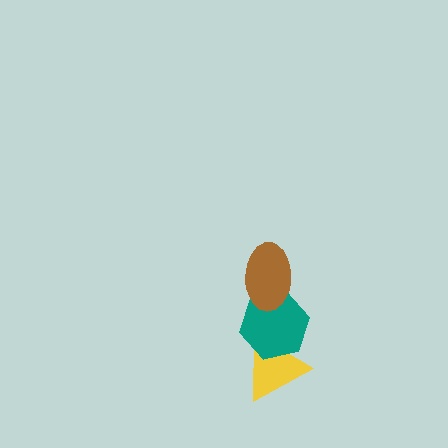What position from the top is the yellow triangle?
The yellow triangle is 3rd from the top.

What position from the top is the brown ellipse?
The brown ellipse is 1st from the top.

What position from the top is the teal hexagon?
The teal hexagon is 2nd from the top.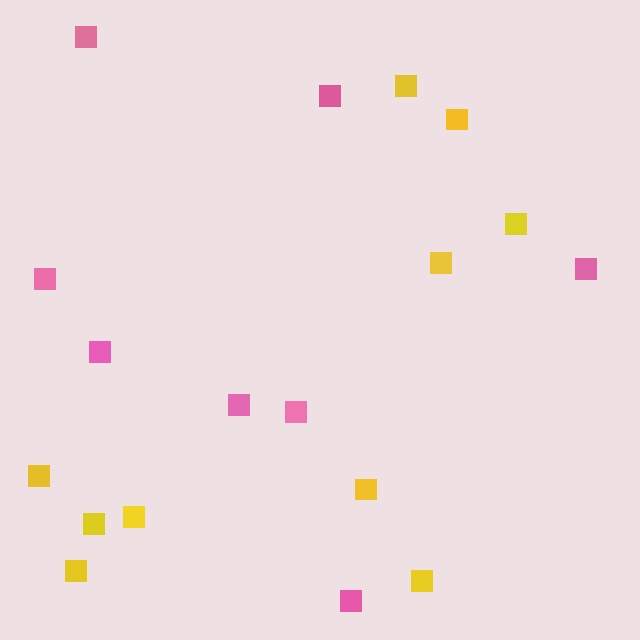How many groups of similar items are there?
There are 2 groups: one group of pink squares (8) and one group of yellow squares (10).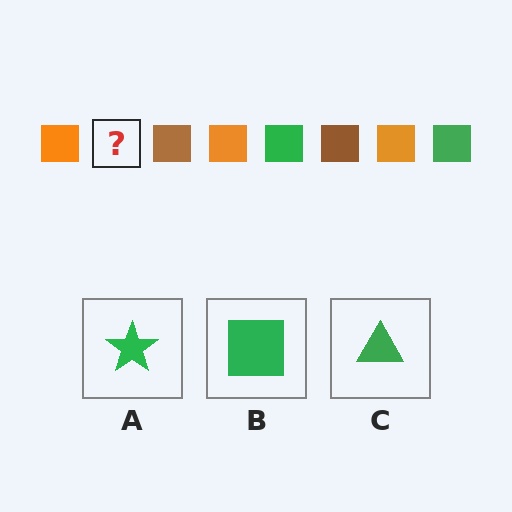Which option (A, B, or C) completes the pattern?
B.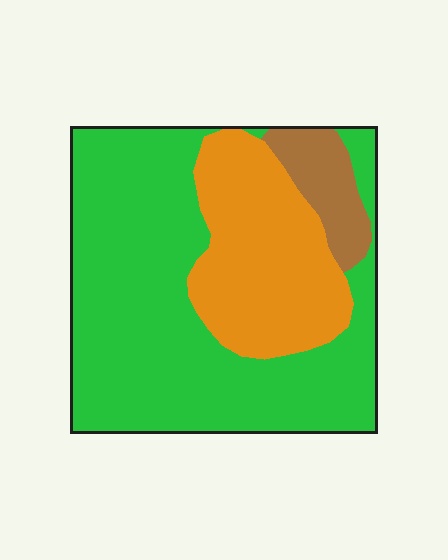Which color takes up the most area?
Green, at roughly 65%.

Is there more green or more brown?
Green.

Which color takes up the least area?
Brown, at roughly 10%.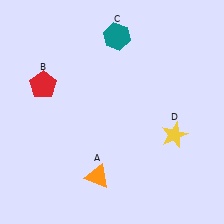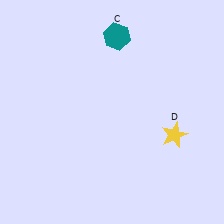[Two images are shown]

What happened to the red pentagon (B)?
The red pentagon (B) was removed in Image 2. It was in the top-left area of Image 1.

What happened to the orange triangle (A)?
The orange triangle (A) was removed in Image 2. It was in the bottom-left area of Image 1.